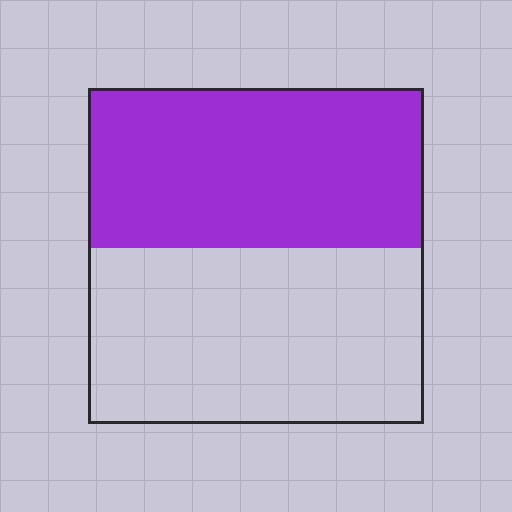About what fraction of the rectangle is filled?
About one half (1/2).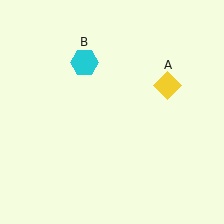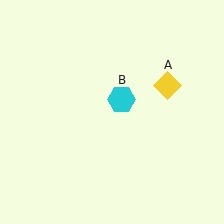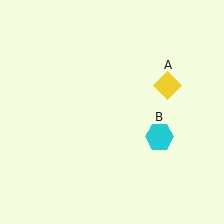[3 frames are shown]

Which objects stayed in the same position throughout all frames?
Yellow diamond (object A) remained stationary.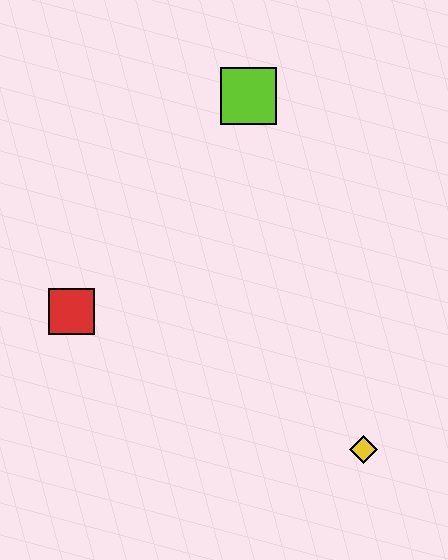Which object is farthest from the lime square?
The yellow diamond is farthest from the lime square.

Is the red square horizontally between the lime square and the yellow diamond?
No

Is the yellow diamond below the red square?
Yes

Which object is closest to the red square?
The lime square is closest to the red square.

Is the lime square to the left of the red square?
No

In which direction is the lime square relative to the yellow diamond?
The lime square is above the yellow diamond.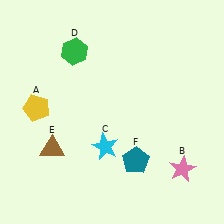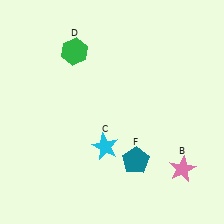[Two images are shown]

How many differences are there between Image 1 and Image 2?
There are 2 differences between the two images.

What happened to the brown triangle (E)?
The brown triangle (E) was removed in Image 2. It was in the bottom-left area of Image 1.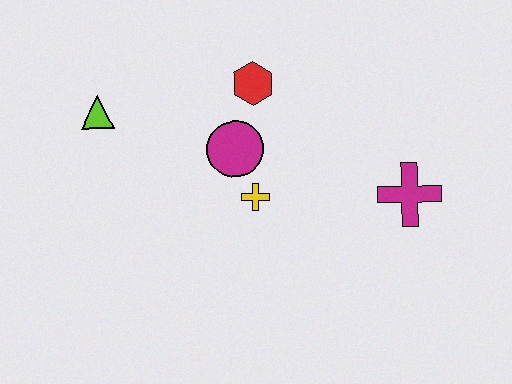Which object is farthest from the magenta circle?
The magenta cross is farthest from the magenta circle.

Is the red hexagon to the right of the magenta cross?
No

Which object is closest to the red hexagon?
The magenta circle is closest to the red hexagon.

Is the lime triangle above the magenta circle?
Yes